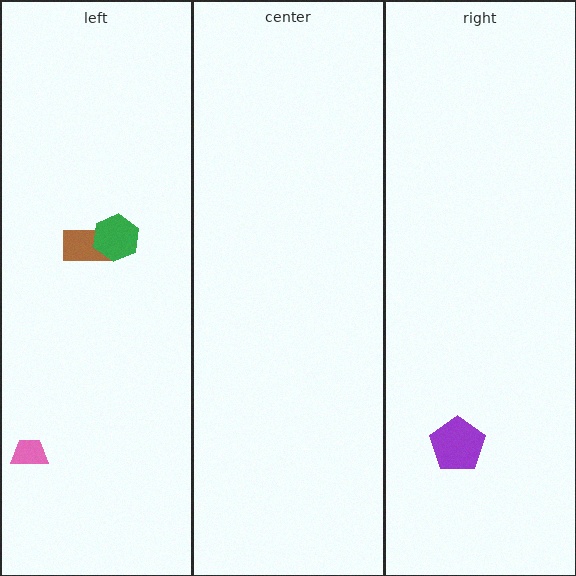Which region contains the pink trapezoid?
The left region.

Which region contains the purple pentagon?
The right region.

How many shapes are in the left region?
3.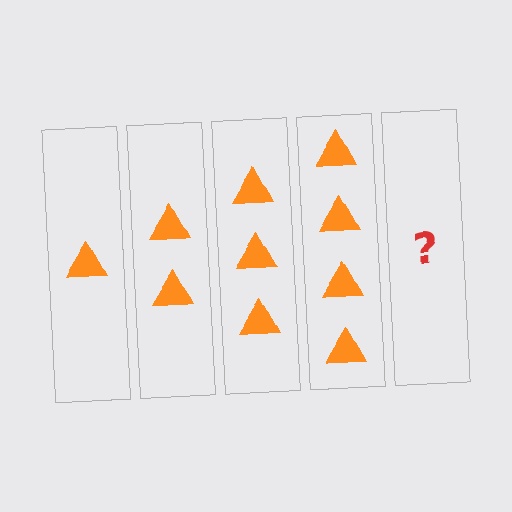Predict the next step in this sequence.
The next step is 5 triangles.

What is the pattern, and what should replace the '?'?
The pattern is that each step adds one more triangle. The '?' should be 5 triangles.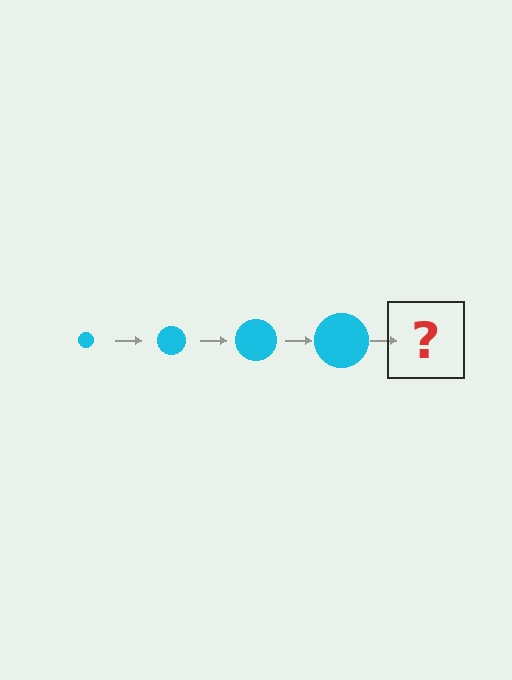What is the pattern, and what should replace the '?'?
The pattern is that the circle gets progressively larger each step. The '?' should be a cyan circle, larger than the previous one.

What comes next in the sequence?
The next element should be a cyan circle, larger than the previous one.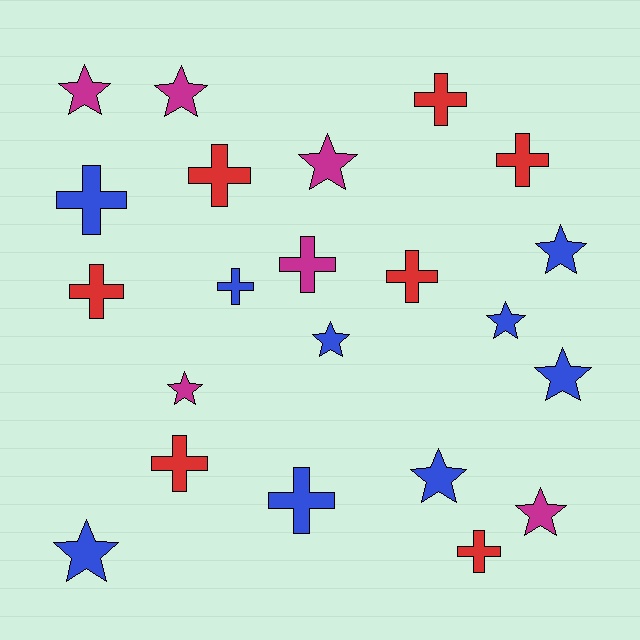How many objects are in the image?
There are 22 objects.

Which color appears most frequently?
Blue, with 9 objects.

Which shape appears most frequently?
Star, with 11 objects.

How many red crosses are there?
There are 7 red crosses.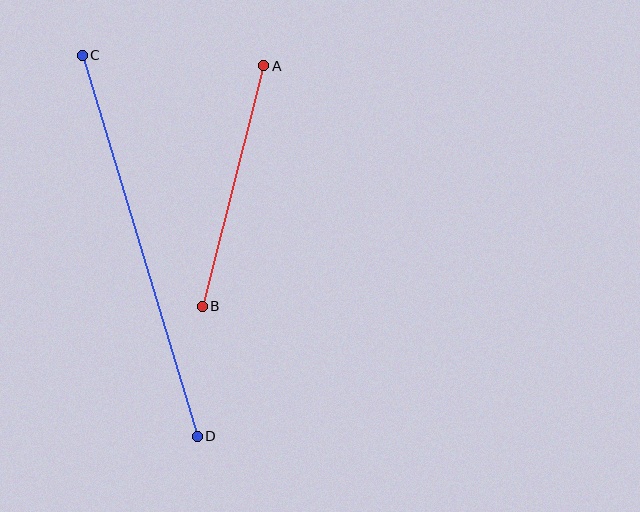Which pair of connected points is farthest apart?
Points C and D are farthest apart.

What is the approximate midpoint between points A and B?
The midpoint is at approximately (233, 186) pixels.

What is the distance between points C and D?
The distance is approximately 398 pixels.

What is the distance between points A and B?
The distance is approximately 248 pixels.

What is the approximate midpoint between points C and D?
The midpoint is at approximately (140, 246) pixels.